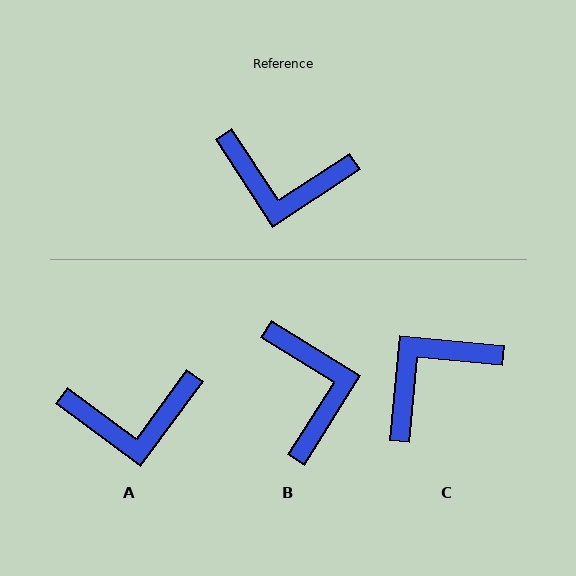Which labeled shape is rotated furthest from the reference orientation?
C, about 129 degrees away.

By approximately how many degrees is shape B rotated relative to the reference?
Approximately 115 degrees counter-clockwise.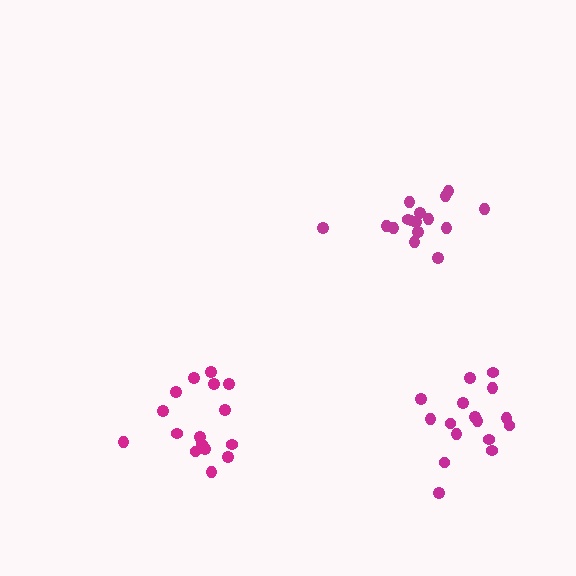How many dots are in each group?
Group 1: 16 dots, Group 2: 16 dots, Group 3: 16 dots (48 total).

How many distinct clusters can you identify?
There are 3 distinct clusters.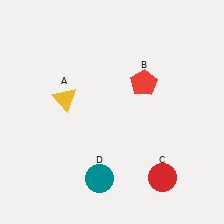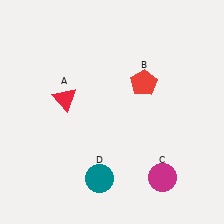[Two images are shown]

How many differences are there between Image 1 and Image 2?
There are 2 differences between the two images.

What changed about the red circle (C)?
In Image 1, C is red. In Image 2, it changed to magenta.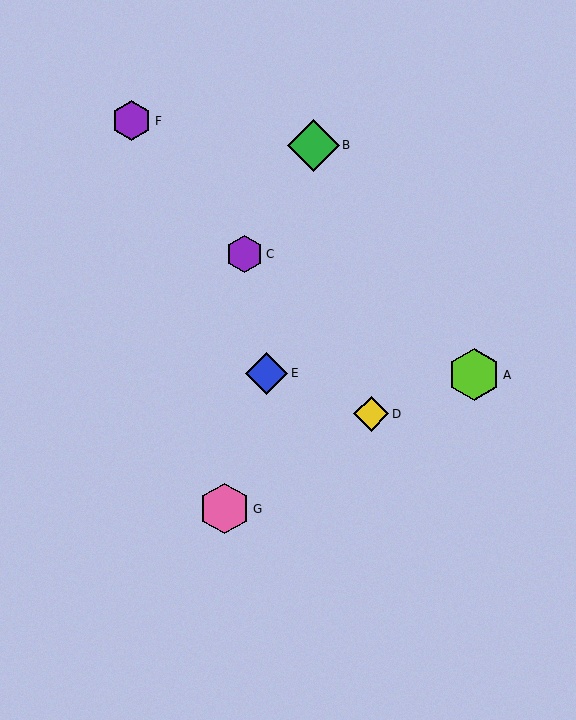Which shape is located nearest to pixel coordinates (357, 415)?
The yellow diamond (labeled D) at (371, 414) is nearest to that location.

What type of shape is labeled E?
Shape E is a blue diamond.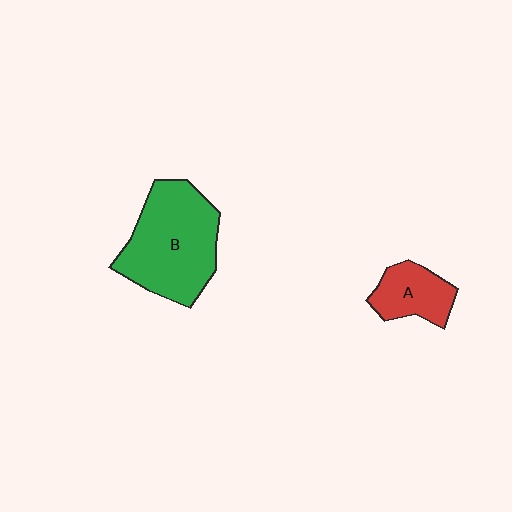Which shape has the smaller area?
Shape A (red).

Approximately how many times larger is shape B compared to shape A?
Approximately 2.3 times.